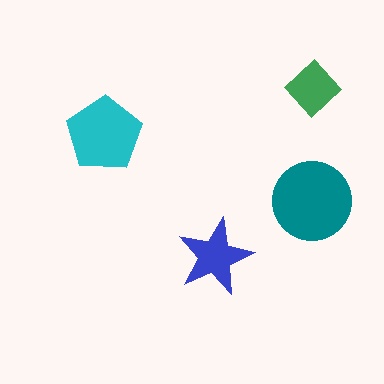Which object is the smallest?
The green diamond.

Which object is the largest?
The teal circle.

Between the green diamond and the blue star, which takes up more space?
The blue star.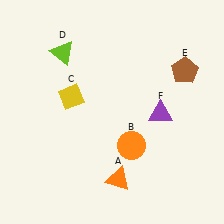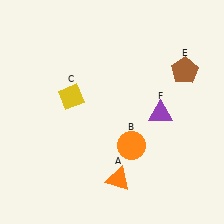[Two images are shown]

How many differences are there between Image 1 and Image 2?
There is 1 difference between the two images.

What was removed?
The lime triangle (D) was removed in Image 2.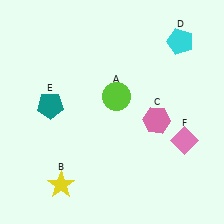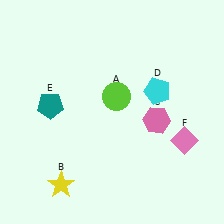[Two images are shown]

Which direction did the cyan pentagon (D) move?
The cyan pentagon (D) moved down.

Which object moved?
The cyan pentagon (D) moved down.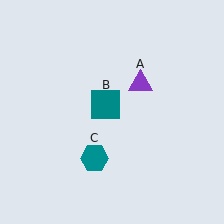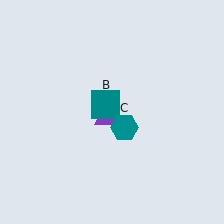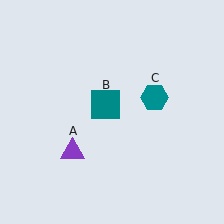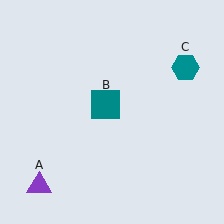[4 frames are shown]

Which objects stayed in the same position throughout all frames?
Teal square (object B) remained stationary.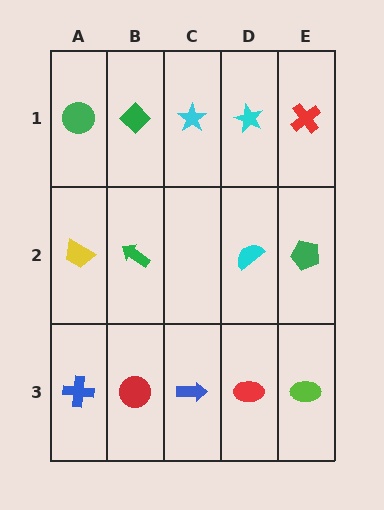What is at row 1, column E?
A red cross.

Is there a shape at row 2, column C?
No, that cell is empty.